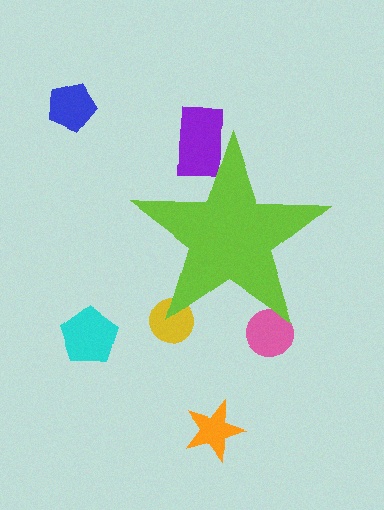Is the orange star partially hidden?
No, the orange star is fully visible.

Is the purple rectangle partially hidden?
Yes, the purple rectangle is partially hidden behind the lime star.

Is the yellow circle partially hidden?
Yes, the yellow circle is partially hidden behind the lime star.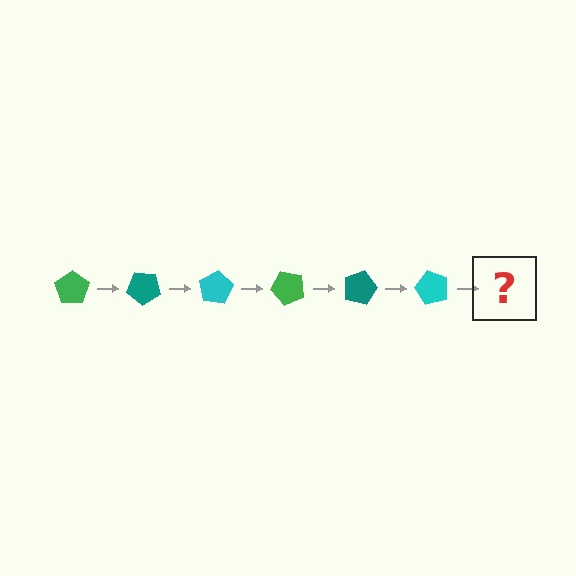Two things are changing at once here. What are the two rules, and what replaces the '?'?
The two rules are that it rotates 40 degrees each step and the color cycles through green, teal, and cyan. The '?' should be a green pentagon, rotated 240 degrees from the start.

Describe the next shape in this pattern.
It should be a green pentagon, rotated 240 degrees from the start.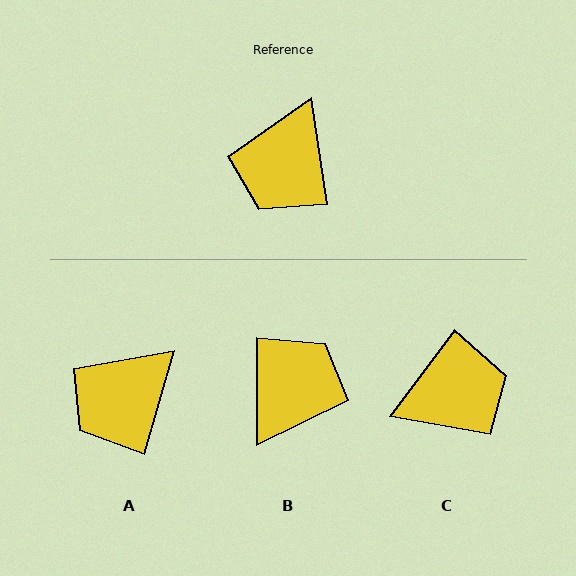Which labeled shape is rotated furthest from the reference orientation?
B, about 171 degrees away.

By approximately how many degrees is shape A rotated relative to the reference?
Approximately 25 degrees clockwise.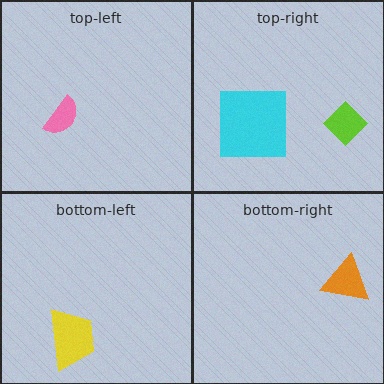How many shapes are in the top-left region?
1.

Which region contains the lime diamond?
The top-right region.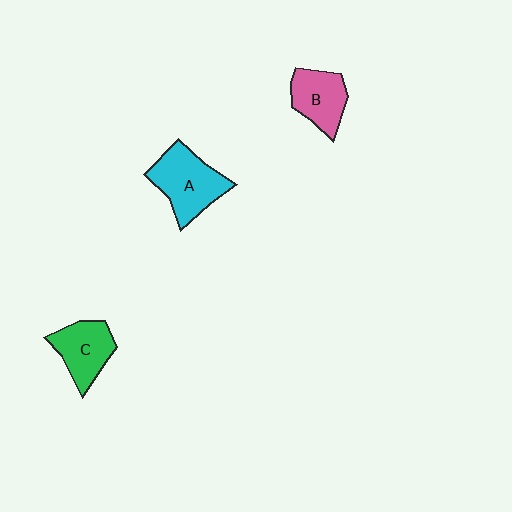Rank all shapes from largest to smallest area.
From largest to smallest: A (cyan), C (green), B (pink).